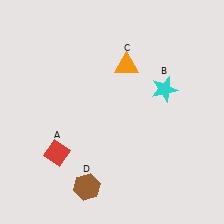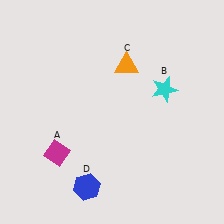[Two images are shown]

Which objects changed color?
A changed from red to magenta. D changed from brown to blue.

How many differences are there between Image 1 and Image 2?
There are 2 differences between the two images.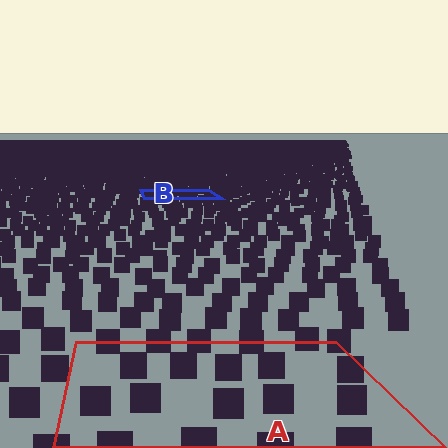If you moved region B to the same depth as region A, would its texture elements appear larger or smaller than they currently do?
They would appear larger. At a closer depth, the same texture elements are projected at a bigger on-screen size.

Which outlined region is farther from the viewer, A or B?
Region B is farther from the viewer — the texture elements inside it appear smaller and more densely packed.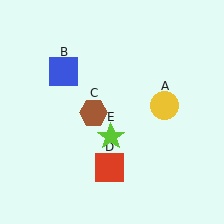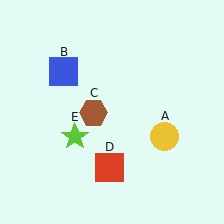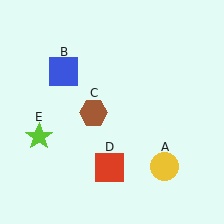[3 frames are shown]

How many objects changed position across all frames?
2 objects changed position: yellow circle (object A), lime star (object E).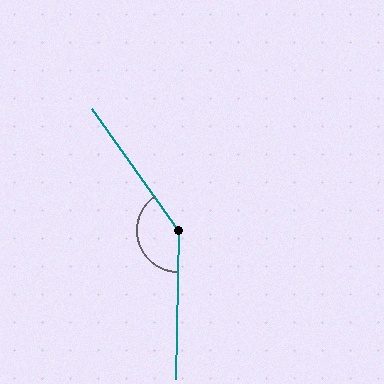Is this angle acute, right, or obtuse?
It is obtuse.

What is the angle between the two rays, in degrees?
Approximately 143 degrees.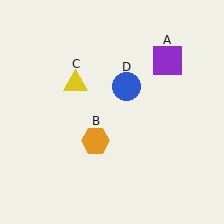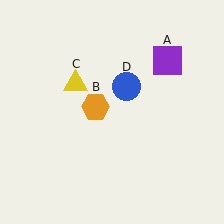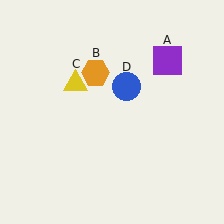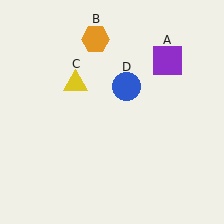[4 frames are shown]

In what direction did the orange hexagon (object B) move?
The orange hexagon (object B) moved up.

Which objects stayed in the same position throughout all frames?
Purple square (object A) and yellow triangle (object C) and blue circle (object D) remained stationary.